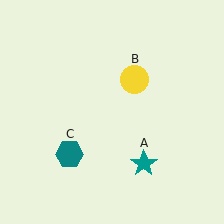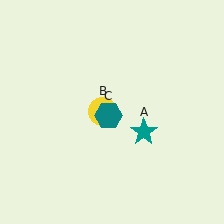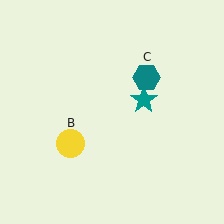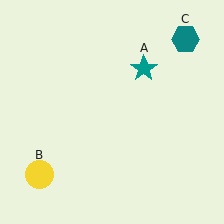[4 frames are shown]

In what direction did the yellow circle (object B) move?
The yellow circle (object B) moved down and to the left.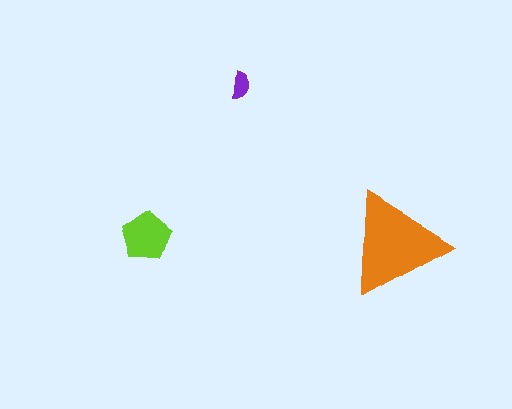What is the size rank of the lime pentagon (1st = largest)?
2nd.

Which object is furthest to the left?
The lime pentagon is leftmost.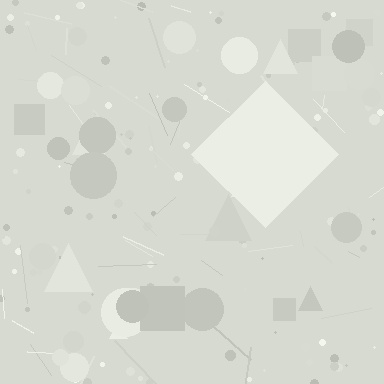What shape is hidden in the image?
A diamond is hidden in the image.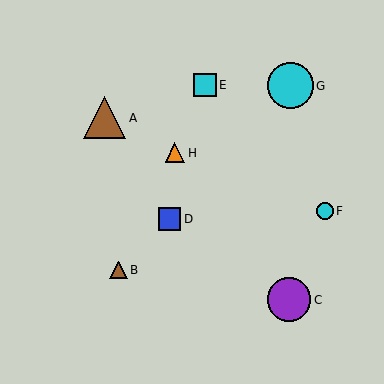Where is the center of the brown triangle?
The center of the brown triangle is at (118, 270).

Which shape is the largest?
The cyan circle (labeled G) is the largest.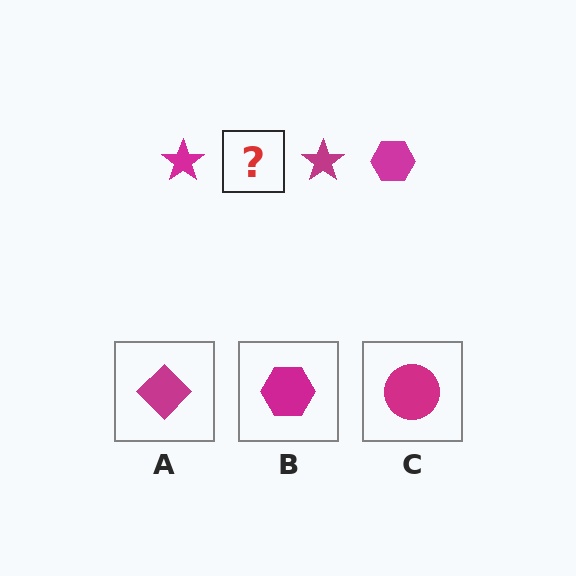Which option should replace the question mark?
Option B.